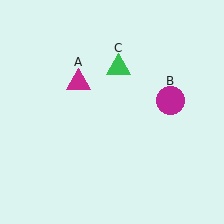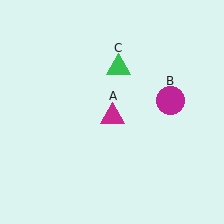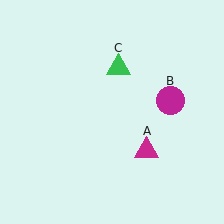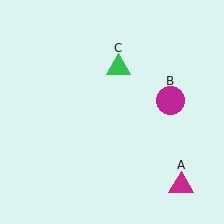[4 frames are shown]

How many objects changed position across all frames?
1 object changed position: magenta triangle (object A).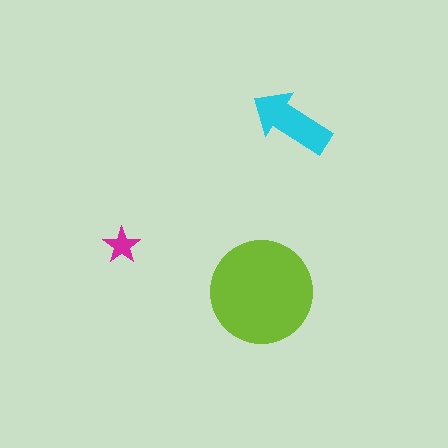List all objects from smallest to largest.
The magenta star, the cyan arrow, the lime circle.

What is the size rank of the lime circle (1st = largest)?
1st.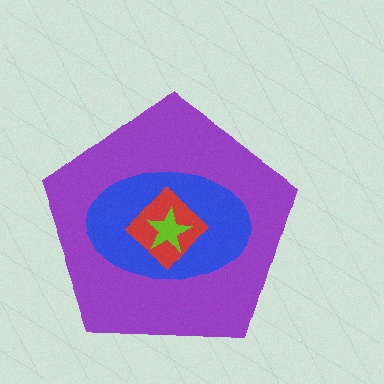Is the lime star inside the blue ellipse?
Yes.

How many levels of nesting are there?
4.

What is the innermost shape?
The lime star.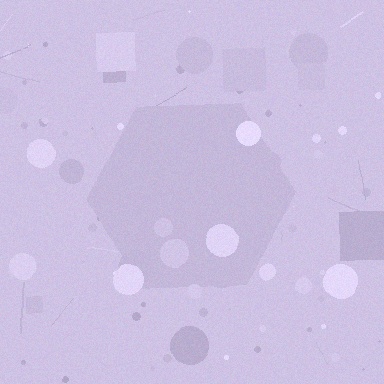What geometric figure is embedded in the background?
A hexagon is embedded in the background.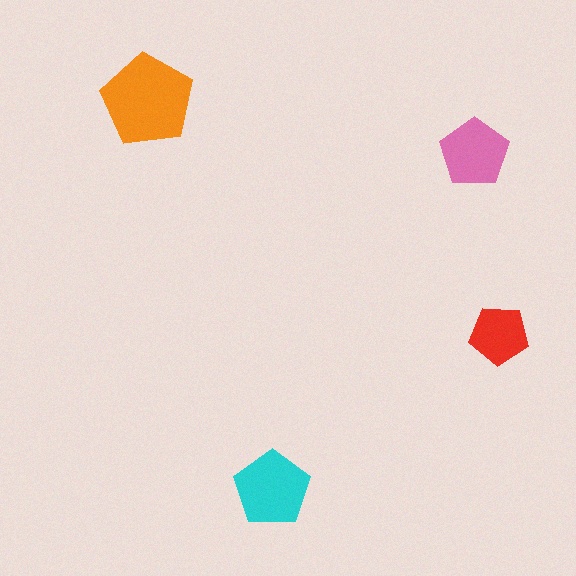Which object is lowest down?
The cyan pentagon is bottommost.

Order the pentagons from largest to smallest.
the orange one, the cyan one, the pink one, the red one.